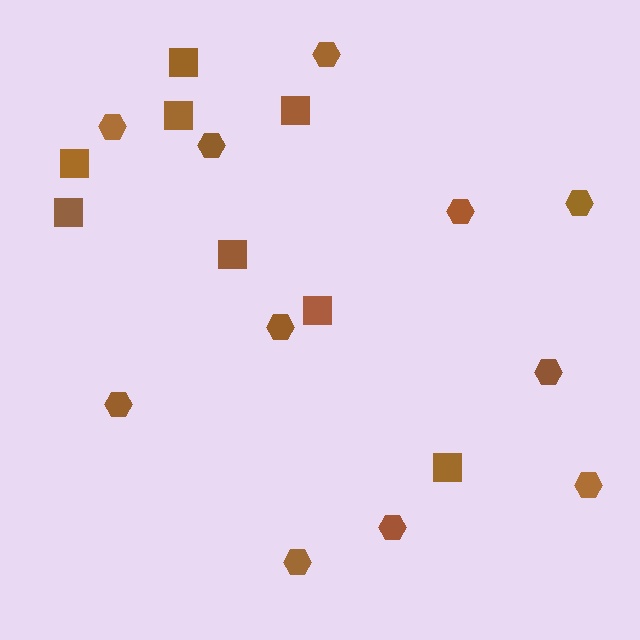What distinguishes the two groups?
There are 2 groups: one group of squares (8) and one group of hexagons (11).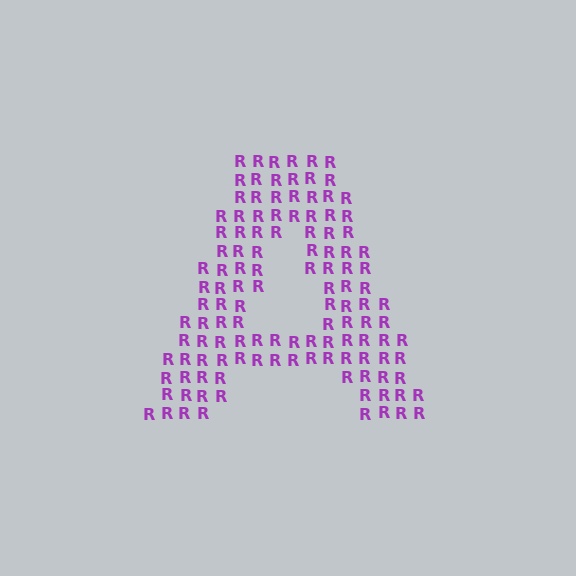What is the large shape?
The large shape is the letter A.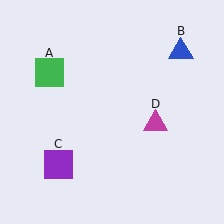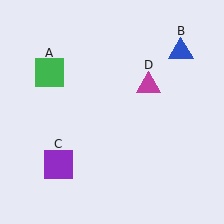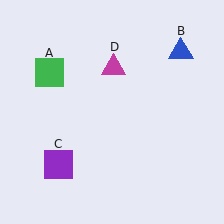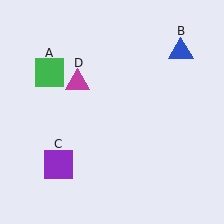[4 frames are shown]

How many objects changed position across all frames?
1 object changed position: magenta triangle (object D).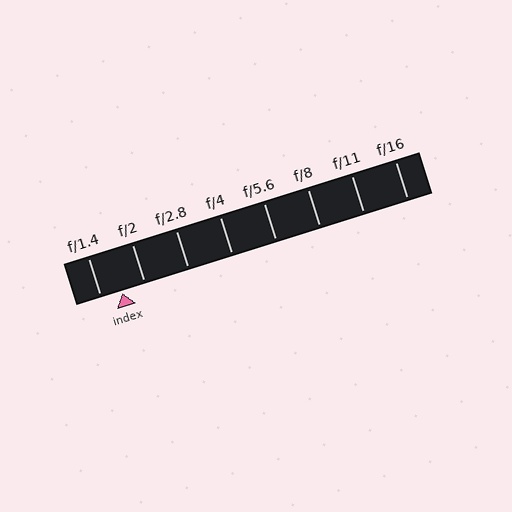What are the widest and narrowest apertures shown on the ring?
The widest aperture shown is f/1.4 and the narrowest is f/16.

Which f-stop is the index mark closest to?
The index mark is closest to f/1.4.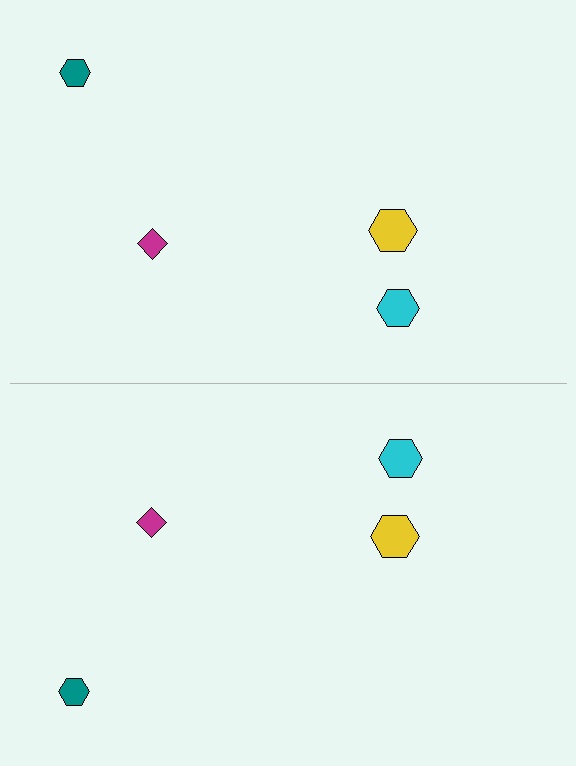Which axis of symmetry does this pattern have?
The pattern has a horizontal axis of symmetry running through the center of the image.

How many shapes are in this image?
There are 8 shapes in this image.